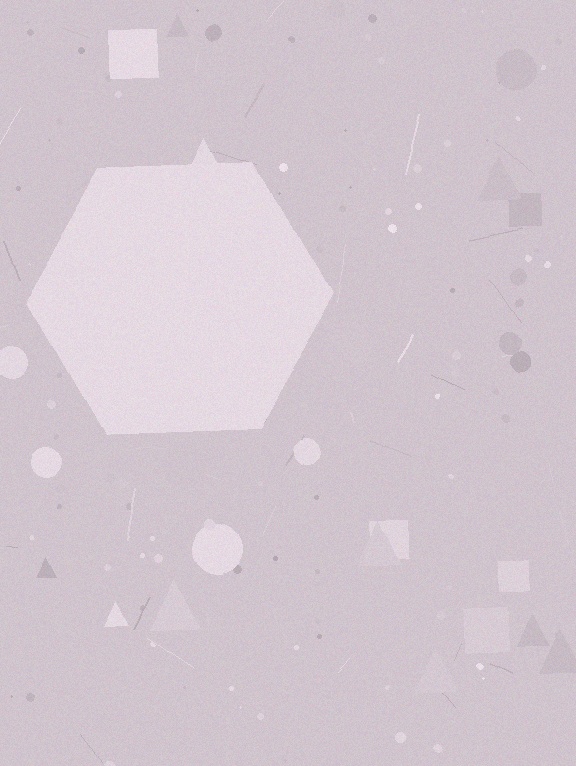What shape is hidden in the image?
A hexagon is hidden in the image.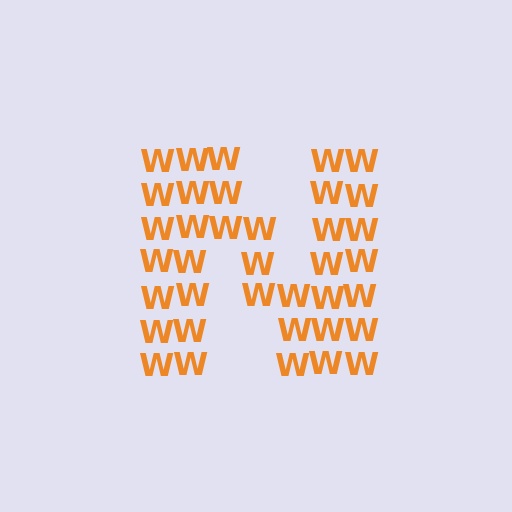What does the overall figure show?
The overall figure shows the letter N.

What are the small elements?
The small elements are letter W's.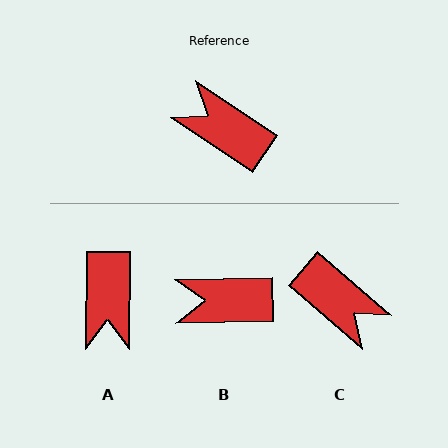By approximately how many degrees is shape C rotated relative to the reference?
Approximately 173 degrees counter-clockwise.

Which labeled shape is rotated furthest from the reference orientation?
C, about 173 degrees away.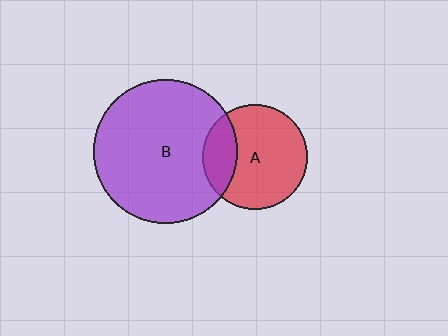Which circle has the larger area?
Circle B (purple).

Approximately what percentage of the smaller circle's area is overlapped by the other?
Approximately 25%.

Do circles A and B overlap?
Yes.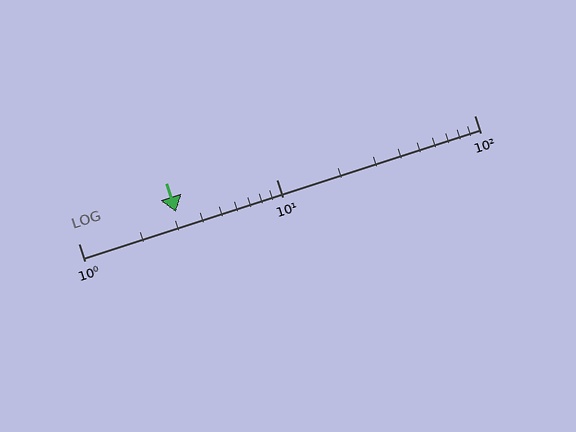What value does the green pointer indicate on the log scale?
The pointer indicates approximately 3.1.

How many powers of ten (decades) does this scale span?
The scale spans 2 decades, from 1 to 100.